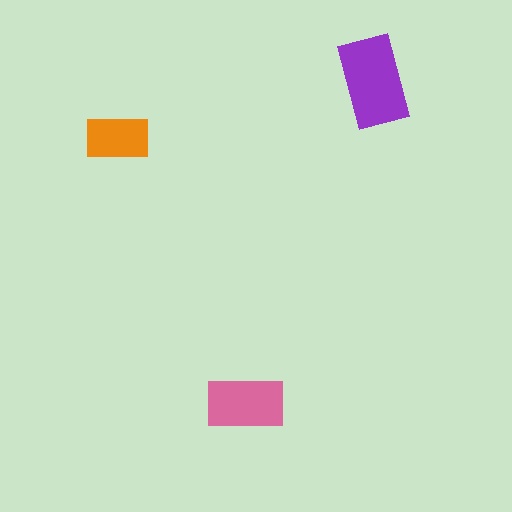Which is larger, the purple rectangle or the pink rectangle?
The purple one.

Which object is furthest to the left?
The orange rectangle is leftmost.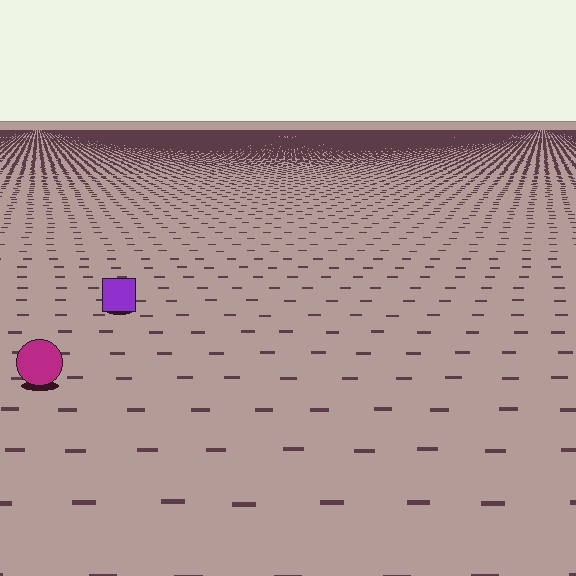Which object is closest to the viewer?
The magenta circle is closest. The texture marks near it are larger and more spread out.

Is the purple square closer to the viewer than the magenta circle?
No. The magenta circle is closer — you can tell from the texture gradient: the ground texture is coarser near it.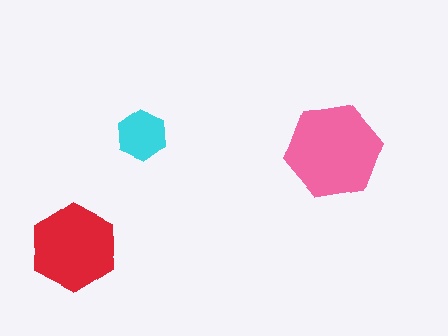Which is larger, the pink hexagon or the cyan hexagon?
The pink one.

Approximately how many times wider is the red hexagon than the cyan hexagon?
About 2 times wider.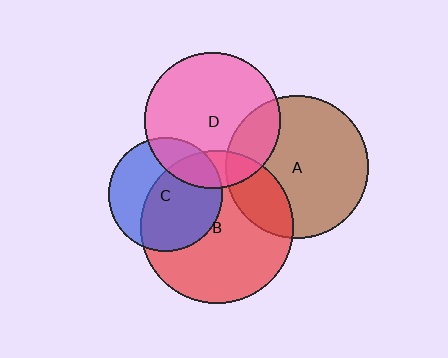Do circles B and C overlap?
Yes.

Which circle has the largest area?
Circle B (red).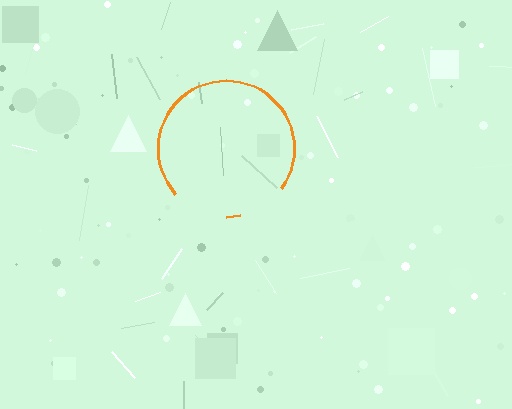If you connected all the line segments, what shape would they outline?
They would outline a circle.